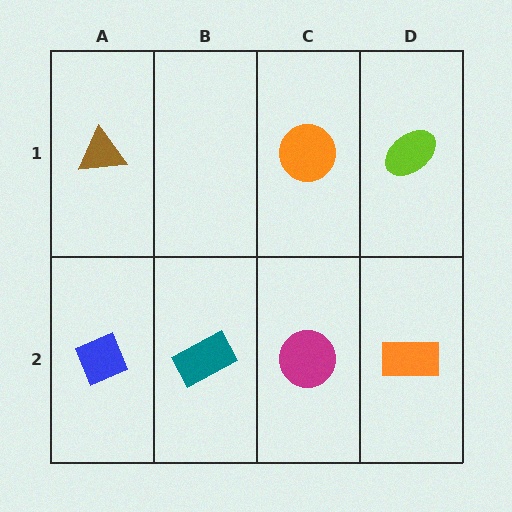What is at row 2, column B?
A teal rectangle.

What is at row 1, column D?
A lime ellipse.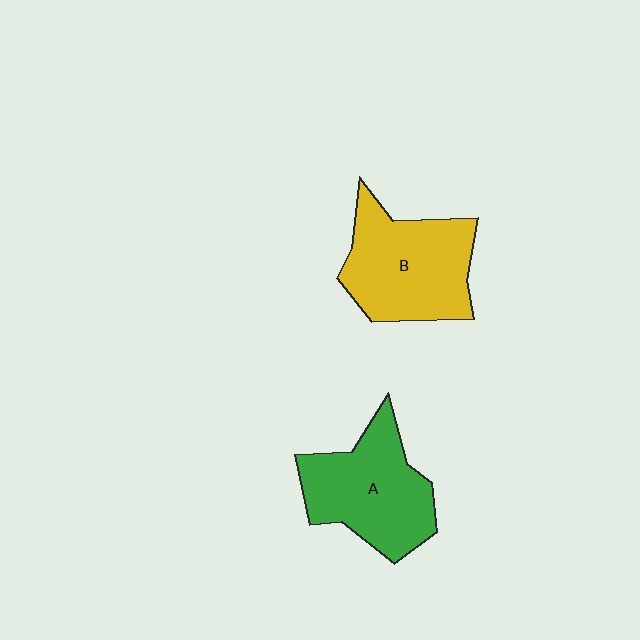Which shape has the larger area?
Shape B (yellow).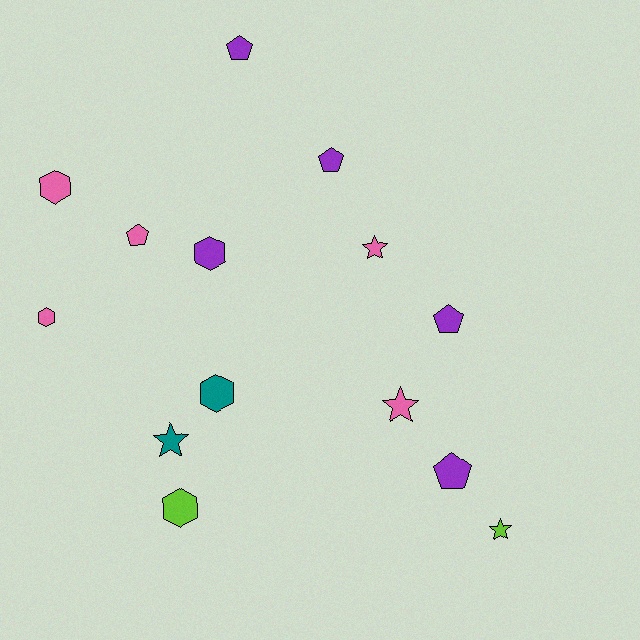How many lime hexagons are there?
There is 1 lime hexagon.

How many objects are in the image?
There are 14 objects.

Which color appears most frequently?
Purple, with 5 objects.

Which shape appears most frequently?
Hexagon, with 5 objects.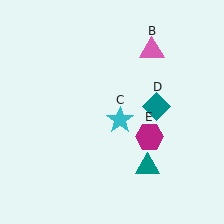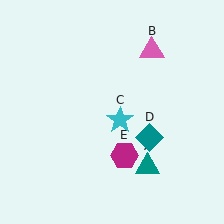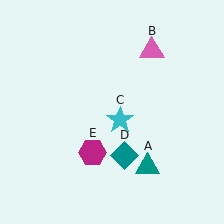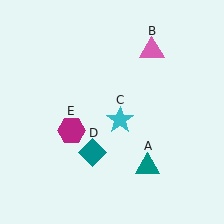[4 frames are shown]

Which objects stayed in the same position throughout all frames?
Teal triangle (object A) and pink triangle (object B) and cyan star (object C) remained stationary.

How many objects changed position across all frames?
2 objects changed position: teal diamond (object D), magenta hexagon (object E).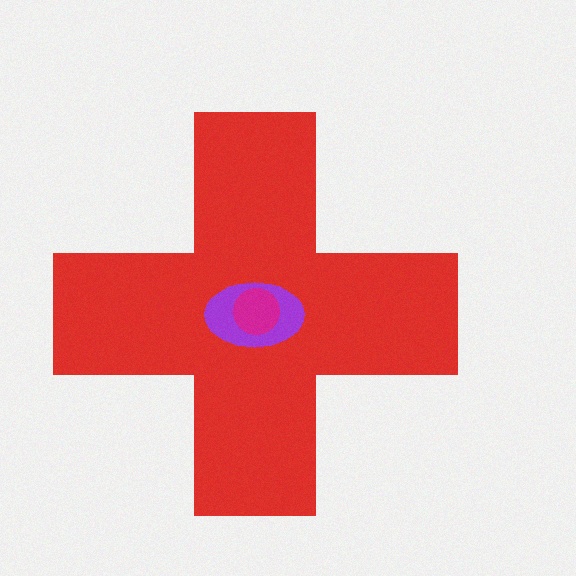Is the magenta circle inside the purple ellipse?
Yes.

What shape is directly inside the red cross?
The purple ellipse.